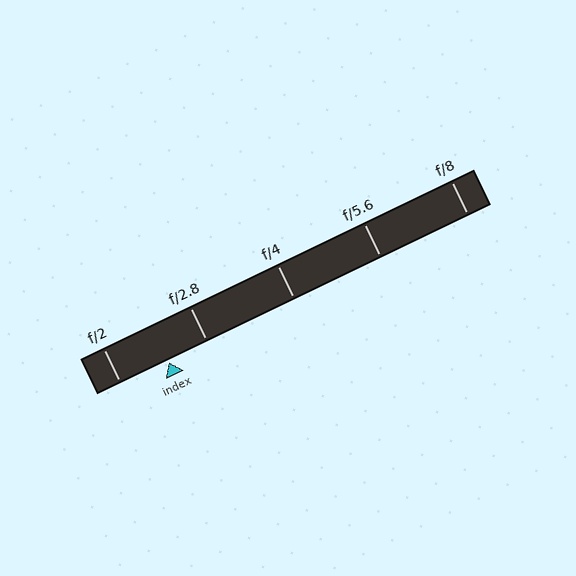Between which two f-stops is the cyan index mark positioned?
The index mark is between f/2 and f/2.8.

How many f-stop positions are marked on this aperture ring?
There are 5 f-stop positions marked.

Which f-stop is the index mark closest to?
The index mark is closest to f/2.8.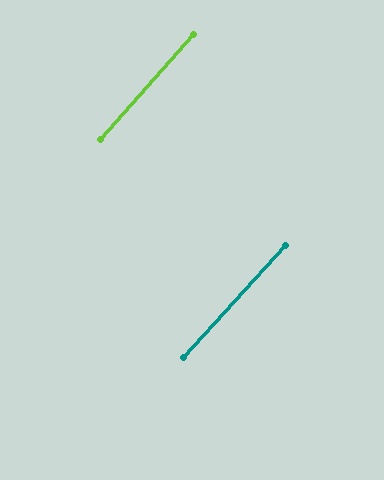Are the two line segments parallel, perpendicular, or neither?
Parallel — their directions differ by only 0.5°.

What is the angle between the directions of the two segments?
Approximately 1 degree.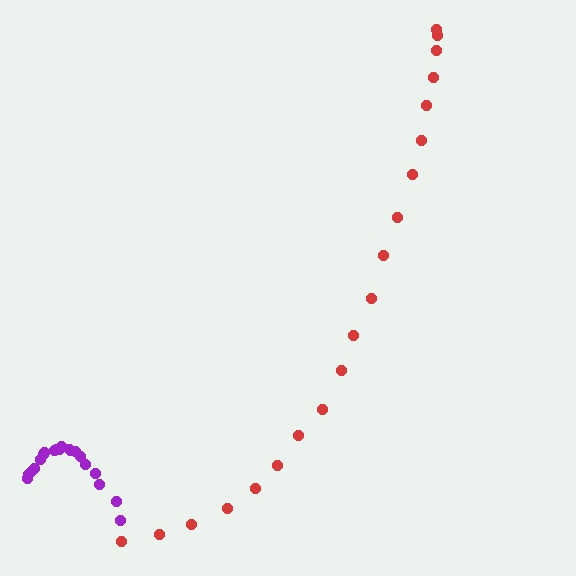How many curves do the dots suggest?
There are 2 distinct paths.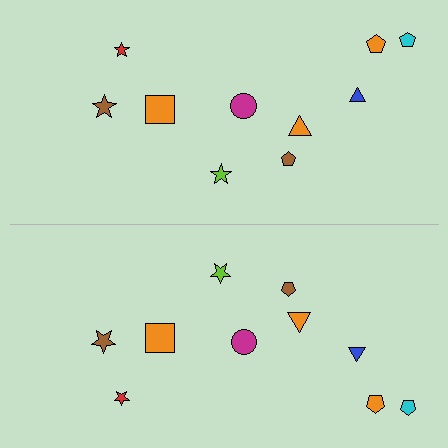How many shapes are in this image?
There are 20 shapes in this image.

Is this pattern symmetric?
Yes, this pattern has bilateral (reflection) symmetry.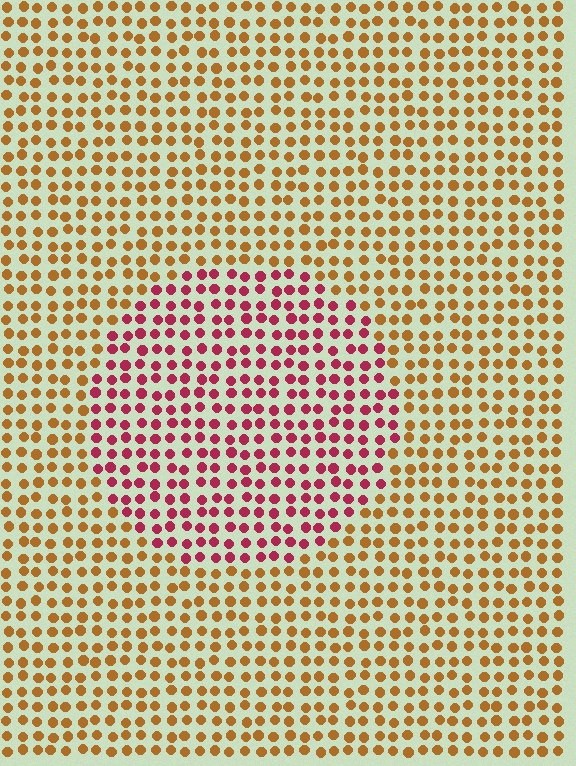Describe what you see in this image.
The image is filled with small brown elements in a uniform arrangement. A circle-shaped region is visible where the elements are tinted to a slightly different hue, forming a subtle color boundary.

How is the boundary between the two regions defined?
The boundary is defined purely by a slight shift in hue (about 51 degrees). Spacing, size, and orientation are identical on both sides.